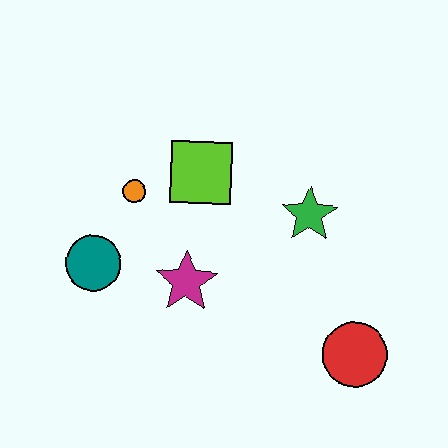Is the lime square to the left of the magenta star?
No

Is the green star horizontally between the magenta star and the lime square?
No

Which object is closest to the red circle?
The green star is closest to the red circle.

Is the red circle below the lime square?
Yes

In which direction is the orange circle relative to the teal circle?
The orange circle is above the teal circle.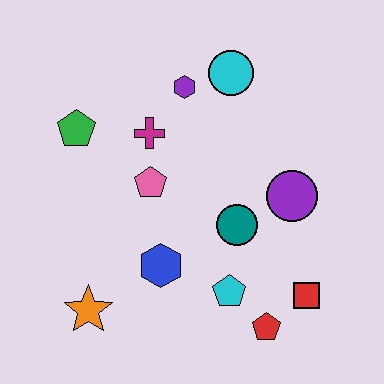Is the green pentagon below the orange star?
No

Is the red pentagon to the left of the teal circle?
No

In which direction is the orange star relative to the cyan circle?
The orange star is below the cyan circle.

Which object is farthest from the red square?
The green pentagon is farthest from the red square.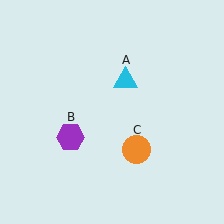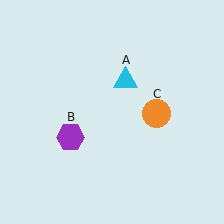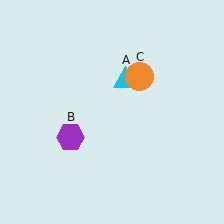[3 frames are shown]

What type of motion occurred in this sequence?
The orange circle (object C) rotated counterclockwise around the center of the scene.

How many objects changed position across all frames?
1 object changed position: orange circle (object C).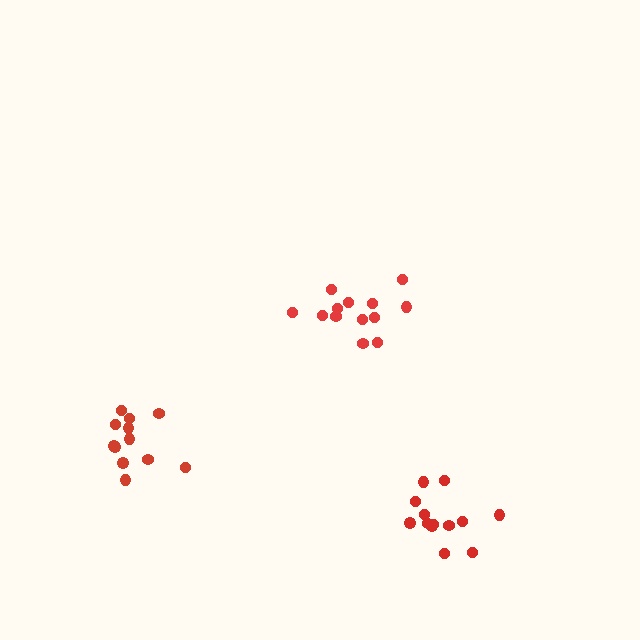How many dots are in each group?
Group 1: 12 dots, Group 2: 13 dots, Group 3: 13 dots (38 total).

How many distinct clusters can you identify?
There are 3 distinct clusters.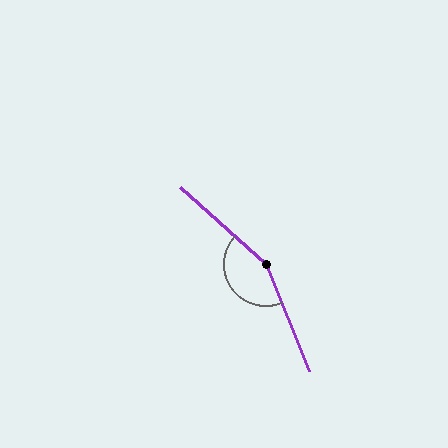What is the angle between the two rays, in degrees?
Approximately 154 degrees.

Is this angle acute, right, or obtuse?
It is obtuse.